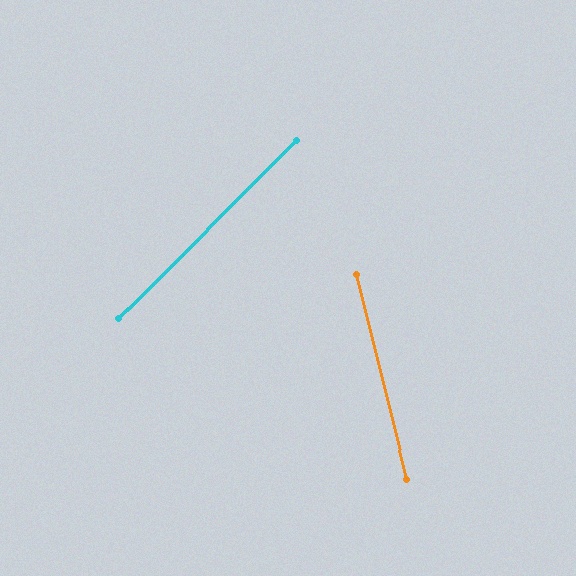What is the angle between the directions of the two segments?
Approximately 59 degrees.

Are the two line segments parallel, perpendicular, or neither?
Neither parallel nor perpendicular — they differ by about 59°.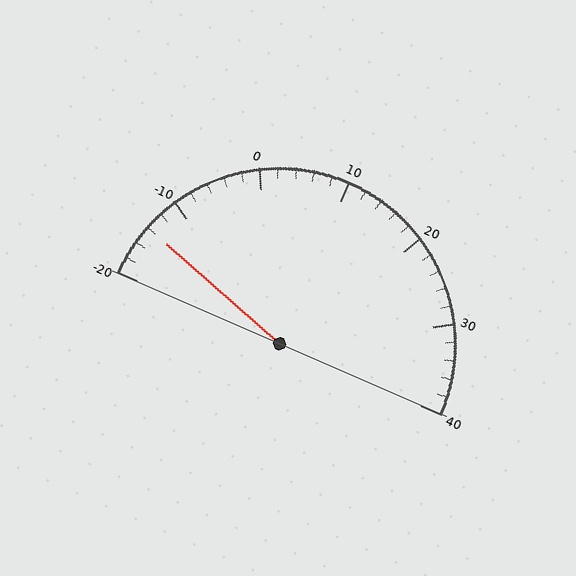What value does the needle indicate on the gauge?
The needle indicates approximately -14.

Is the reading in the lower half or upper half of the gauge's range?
The reading is in the lower half of the range (-20 to 40).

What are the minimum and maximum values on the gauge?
The gauge ranges from -20 to 40.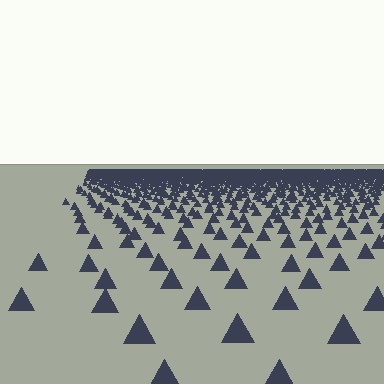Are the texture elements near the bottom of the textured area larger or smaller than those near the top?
Larger. Near the bottom, elements are closer to the viewer and appear at a bigger on-screen size.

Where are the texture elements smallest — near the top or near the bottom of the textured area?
Near the top.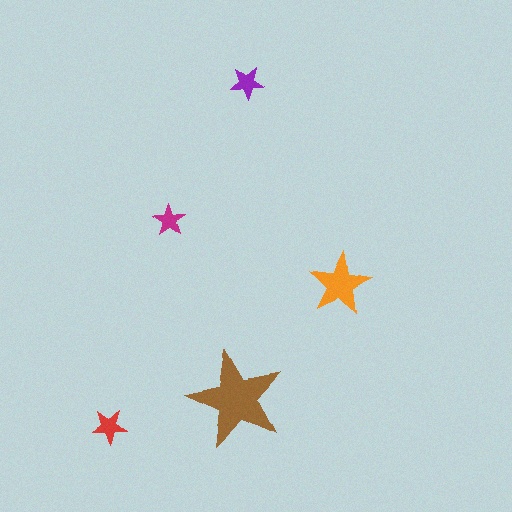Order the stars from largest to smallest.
the brown one, the orange one, the red one, the purple one, the magenta one.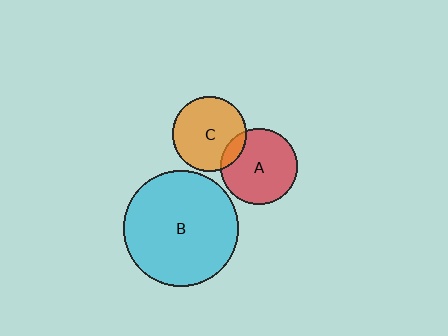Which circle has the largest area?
Circle B (cyan).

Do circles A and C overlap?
Yes.